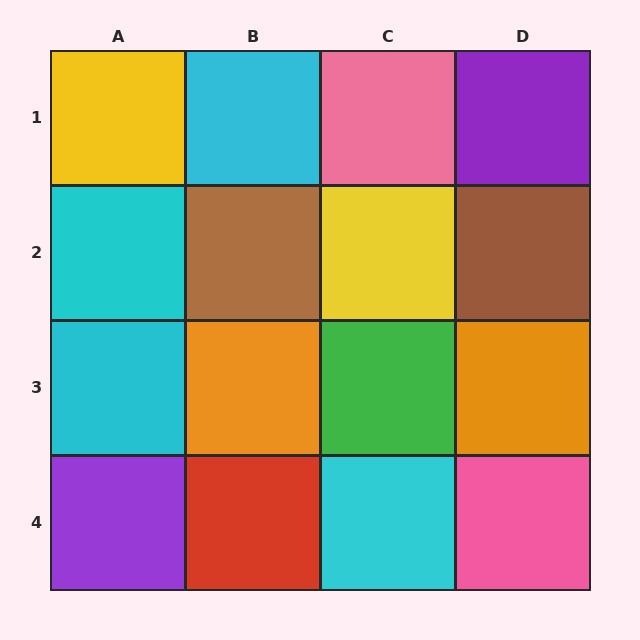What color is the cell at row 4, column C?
Cyan.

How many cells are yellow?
2 cells are yellow.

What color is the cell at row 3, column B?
Orange.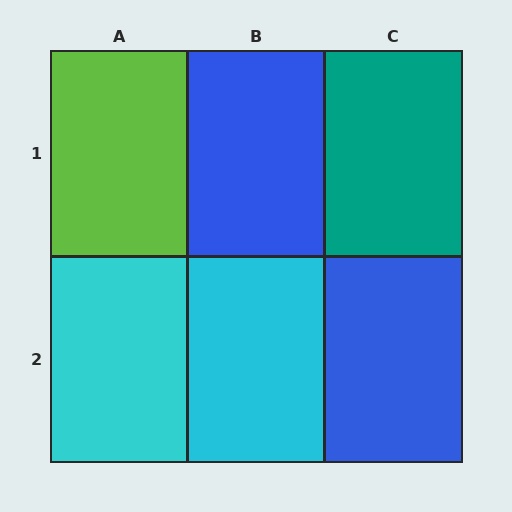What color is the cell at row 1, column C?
Teal.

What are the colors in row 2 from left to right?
Cyan, cyan, blue.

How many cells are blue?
2 cells are blue.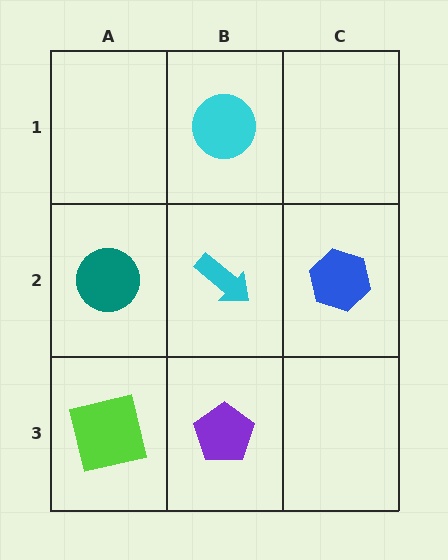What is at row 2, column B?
A cyan arrow.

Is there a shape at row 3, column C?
No, that cell is empty.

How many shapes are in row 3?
2 shapes.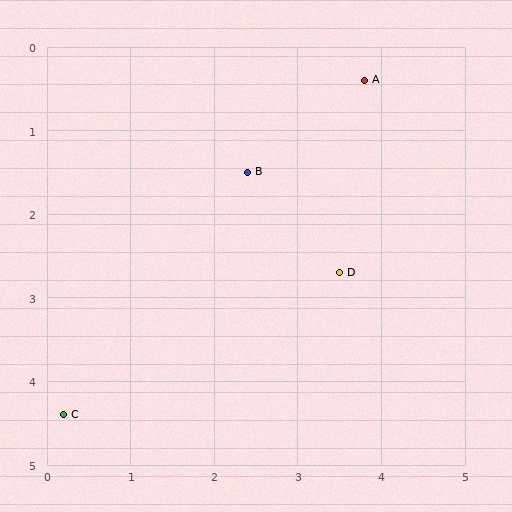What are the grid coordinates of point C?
Point C is at approximately (0.2, 4.4).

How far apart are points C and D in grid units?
Points C and D are about 3.7 grid units apart.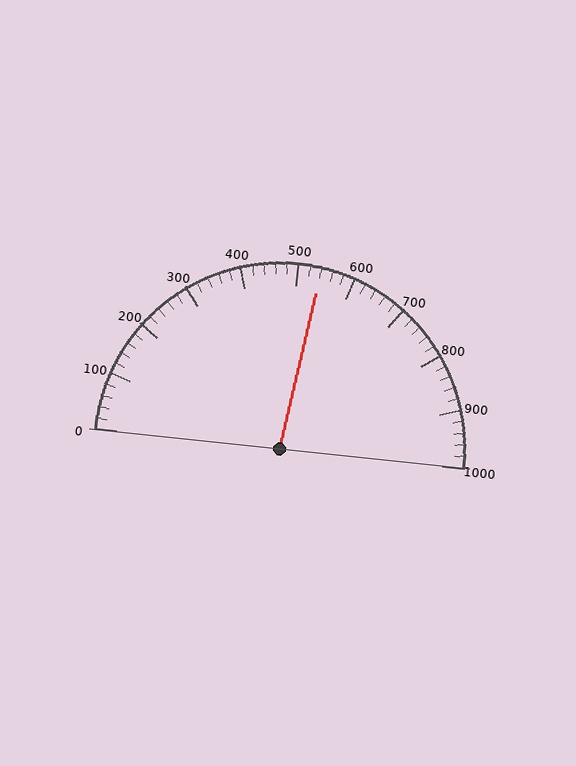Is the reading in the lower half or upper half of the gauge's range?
The reading is in the upper half of the range (0 to 1000).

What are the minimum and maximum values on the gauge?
The gauge ranges from 0 to 1000.